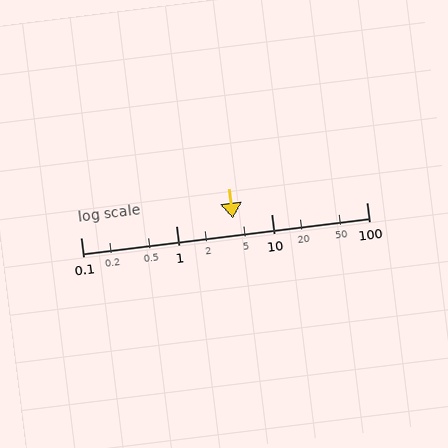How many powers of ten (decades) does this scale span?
The scale spans 3 decades, from 0.1 to 100.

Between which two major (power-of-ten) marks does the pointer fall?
The pointer is between 1 and 10.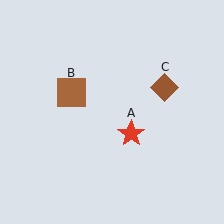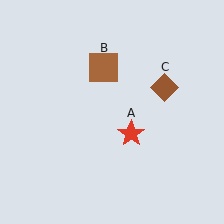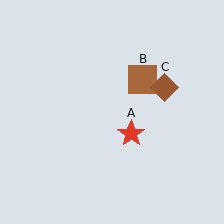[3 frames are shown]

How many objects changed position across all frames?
1 object changed position: brown square (object B).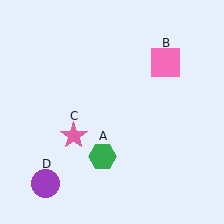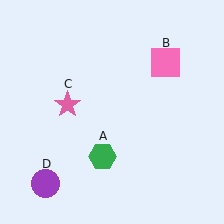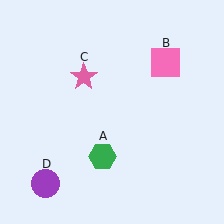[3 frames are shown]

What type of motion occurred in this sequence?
The pink star (object C) rotated clockwise around the center of the scene.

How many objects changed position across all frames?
1 object changed position: pink star (object C).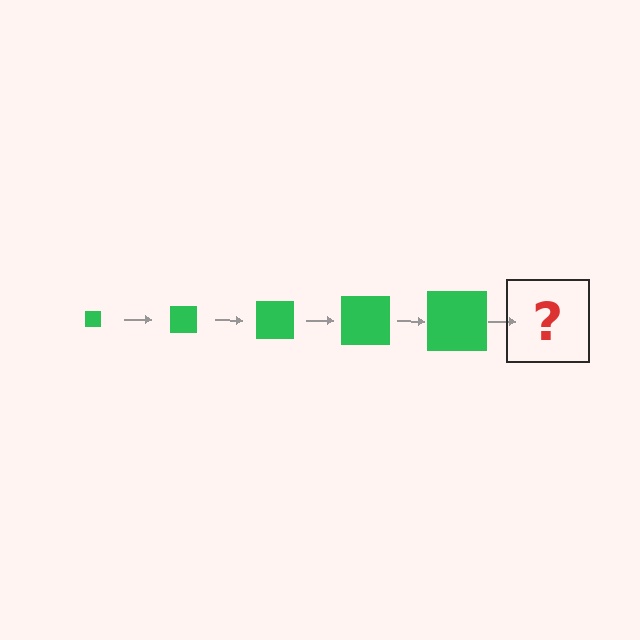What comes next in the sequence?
The next element should be a green square, larger than the previous one.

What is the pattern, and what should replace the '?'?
The pattern is that the square gets progressively larger each step. The '?' should be a green square, larger than the previous one.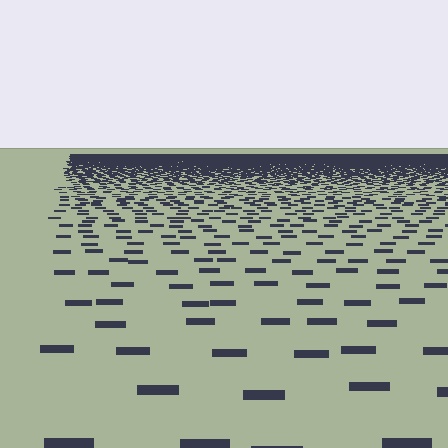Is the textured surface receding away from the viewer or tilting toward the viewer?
The surface is receding away from the viewer. Texture elements get smaller and denser toward the top.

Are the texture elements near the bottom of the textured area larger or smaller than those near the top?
Larger. Near the bottom, elements are closer to the viewer and appear at a bigger on-screen size.